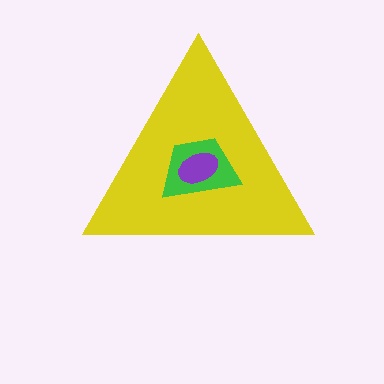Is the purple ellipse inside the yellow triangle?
Yes.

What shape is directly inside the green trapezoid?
The purple ellipse.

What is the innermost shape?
The purple ellipse.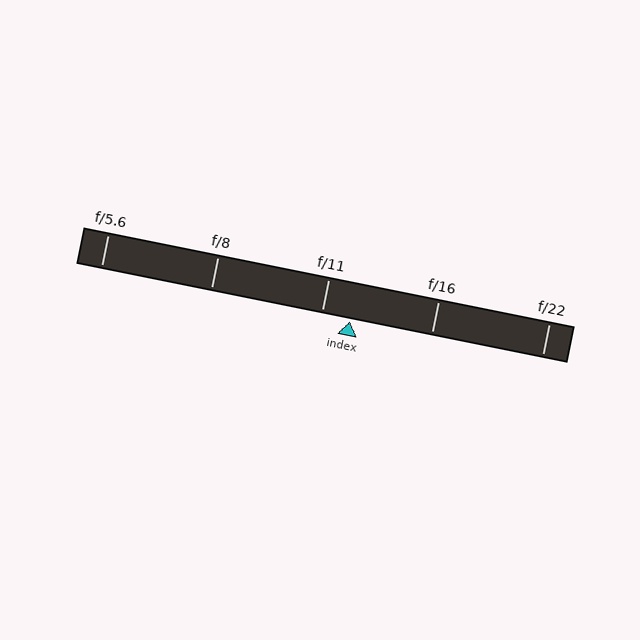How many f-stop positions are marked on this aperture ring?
There are 5 f-stop positions marked.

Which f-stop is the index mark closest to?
The index mark is closest to f/11.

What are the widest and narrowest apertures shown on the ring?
The widest aperture shown is f/5.6 and the narrowest is f/22.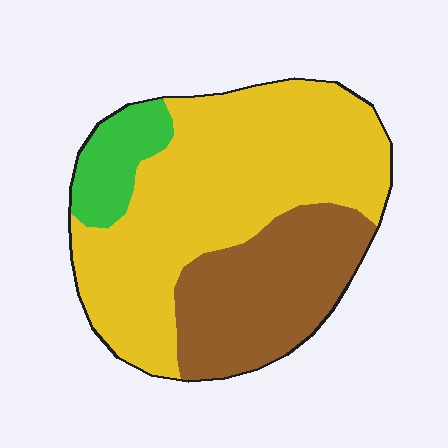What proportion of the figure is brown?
Brown covers about 30% of the figure.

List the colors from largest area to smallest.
From largest to smallest: yellow, brown, green.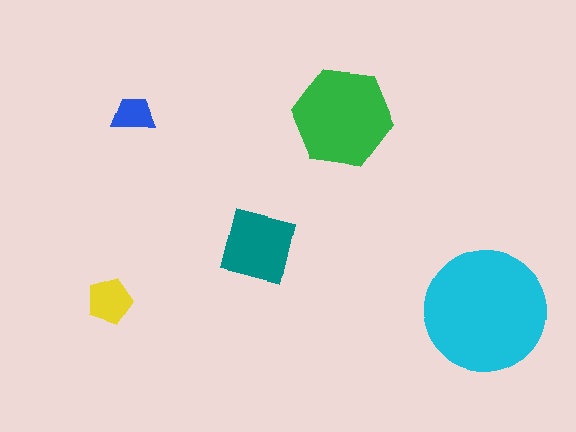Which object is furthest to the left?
The yellow pentagon is leftmost.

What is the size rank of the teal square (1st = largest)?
3rd.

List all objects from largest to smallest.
The cyan circle, the green hexagon, the teal square, the yellow pentagon, the blue trapezoid.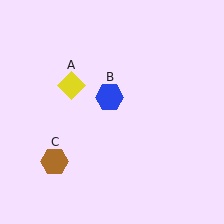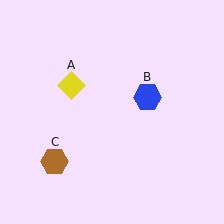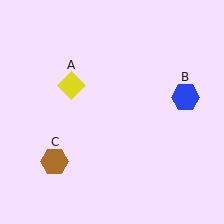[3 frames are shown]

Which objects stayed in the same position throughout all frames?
Yellow diamond (object A) and brown hexagon (object C) remained stationary.